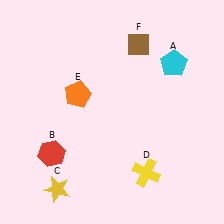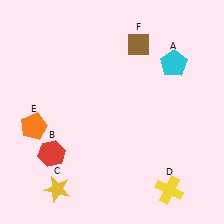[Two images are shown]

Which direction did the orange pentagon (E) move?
The orange pentagon (E) moved left.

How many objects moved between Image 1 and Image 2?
2 objects moved between the two images.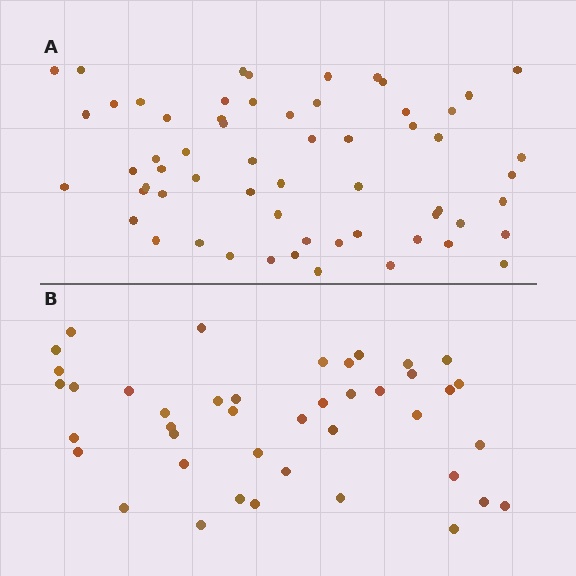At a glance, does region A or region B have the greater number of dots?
Region A (the top region) has more dots.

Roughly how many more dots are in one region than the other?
Region A has approximately 20 more dots than region B.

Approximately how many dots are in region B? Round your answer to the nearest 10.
About 40 dots. (The exact count is 42, which rounds to 40.)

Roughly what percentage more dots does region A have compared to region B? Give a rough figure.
About 45% more.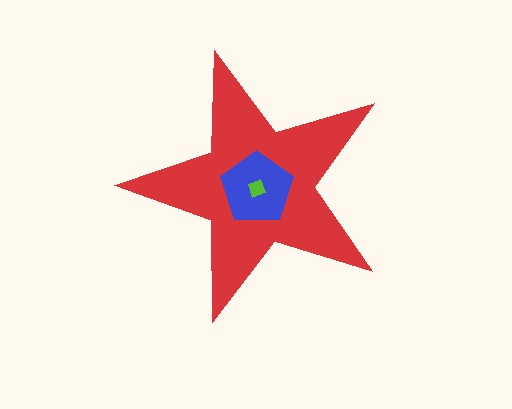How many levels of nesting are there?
3.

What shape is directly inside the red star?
The blue pentagon.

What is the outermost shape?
The red star.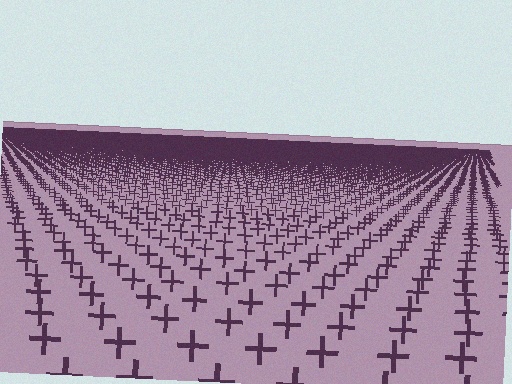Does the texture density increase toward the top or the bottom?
Density increases toward the top.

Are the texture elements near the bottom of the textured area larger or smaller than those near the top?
Larger. Near the bottom, elements are closer to the viewer and appear at a bigger on-screen size.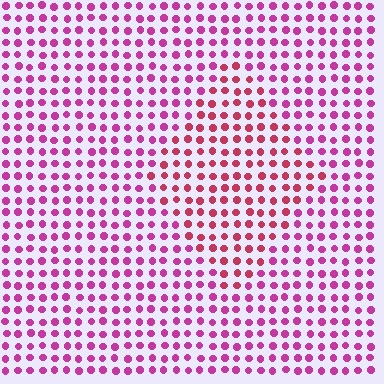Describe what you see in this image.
The image is filled with small magenta elements in a uniform arrangement. A diamond-shaped region is visible where the elements are tinted to a slightly different hue, forming a subtle color boundary.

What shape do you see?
I see a diamond.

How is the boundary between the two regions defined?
The boundary is defined purely by a slight shift in hue (about 28 degrees). Spacing, size, and orientation are identical on both sides.